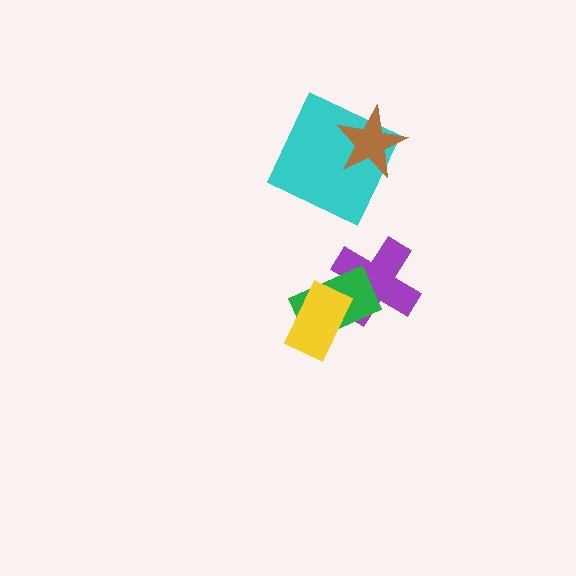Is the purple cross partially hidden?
Yes, it is partially covered by another shape.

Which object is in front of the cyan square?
The brown star is in front of the cyan square.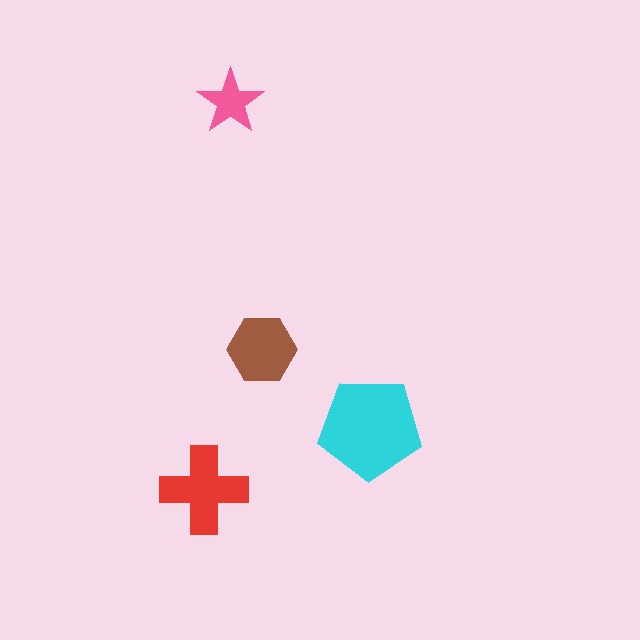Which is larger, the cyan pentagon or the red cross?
The cyan pentagon.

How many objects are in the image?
There are 4 objects in the image.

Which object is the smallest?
The pink star.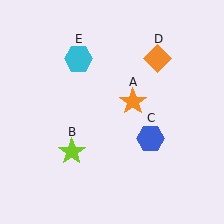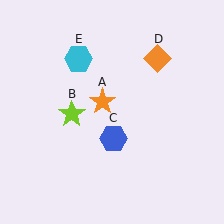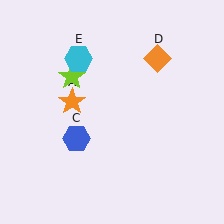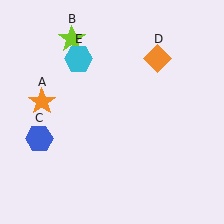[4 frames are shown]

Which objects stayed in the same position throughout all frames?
Orange diamond (object D) and cyan hexagon (object E) remained stationary.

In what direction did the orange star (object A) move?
The orange star (object A) moved left.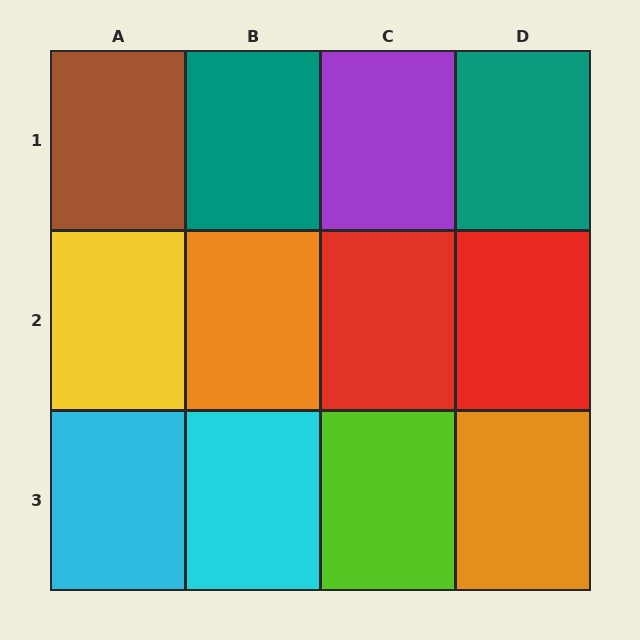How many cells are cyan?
2 cells are cyan.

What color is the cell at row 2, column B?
Orange.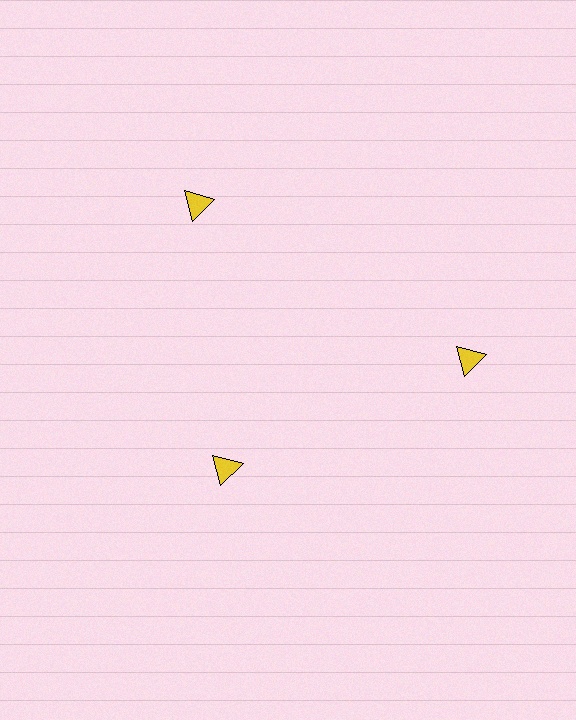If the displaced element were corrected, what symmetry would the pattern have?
It would have 3-fold rotational symmetry — the pattern would map onto itself every 120 degrees.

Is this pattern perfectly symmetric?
No. The 3 yellow triangles are arranged in a ring, but one element near the 7 o'clock position is pulled inward toward the center, breaking the 3-fold rotational symmetry.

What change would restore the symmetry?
The symmetry would be restored by moving it outward, back onto the ring so that all 3 triangles sit at equal angles and equal distance from the center.